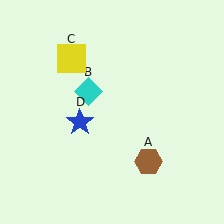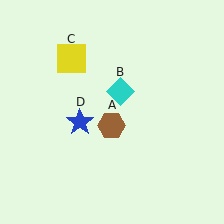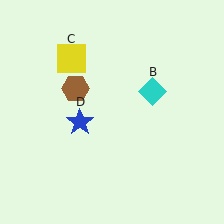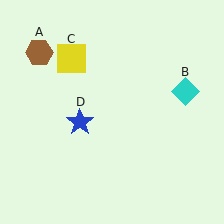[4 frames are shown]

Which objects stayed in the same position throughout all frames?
Yellow square (object C) and blue star (object D) remained stationary.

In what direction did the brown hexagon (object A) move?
The brown hexagon (object A) moved up and to the left.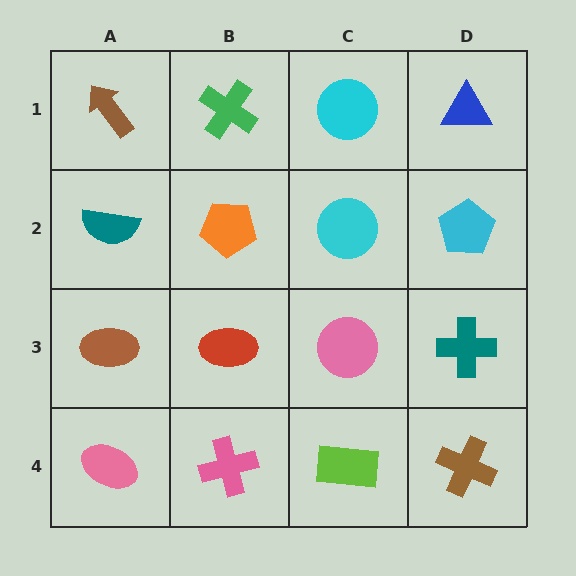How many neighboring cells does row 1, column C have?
3.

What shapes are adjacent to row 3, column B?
An orange pentagon (row 2, column B), a pink cross (row 4, column B), a brown ellipse (row 3, column A), a pink circle (row 3, column C).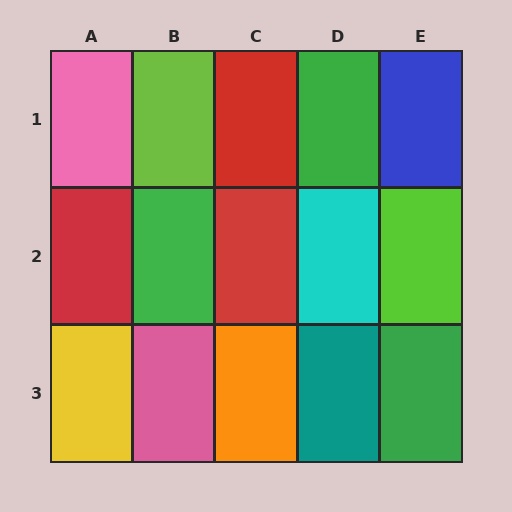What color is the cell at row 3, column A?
Yellow.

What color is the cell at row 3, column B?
Pink.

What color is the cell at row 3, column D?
Teal.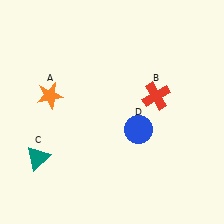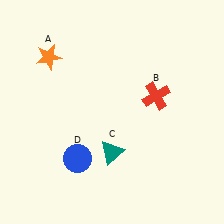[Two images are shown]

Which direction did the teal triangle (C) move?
The teal triangle (C) moved right.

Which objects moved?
The objects that moved are: the orange star (A), the teal triangle (C), the blue circle (D).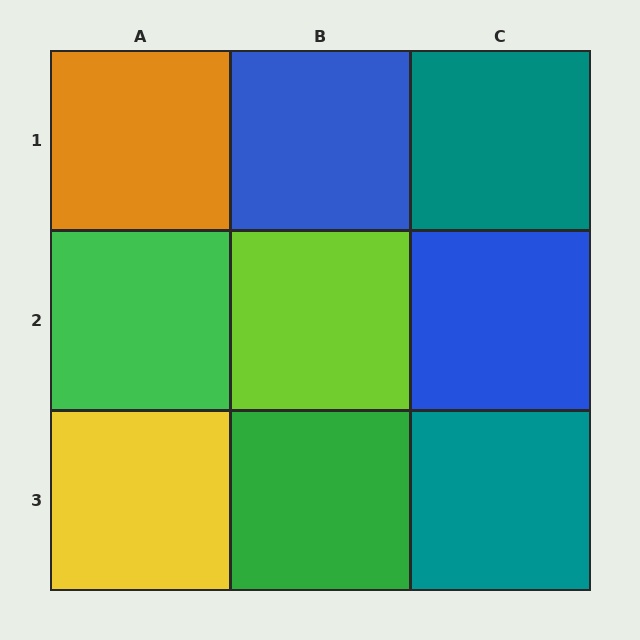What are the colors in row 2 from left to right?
Green, lime, blue.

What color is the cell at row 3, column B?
Green.